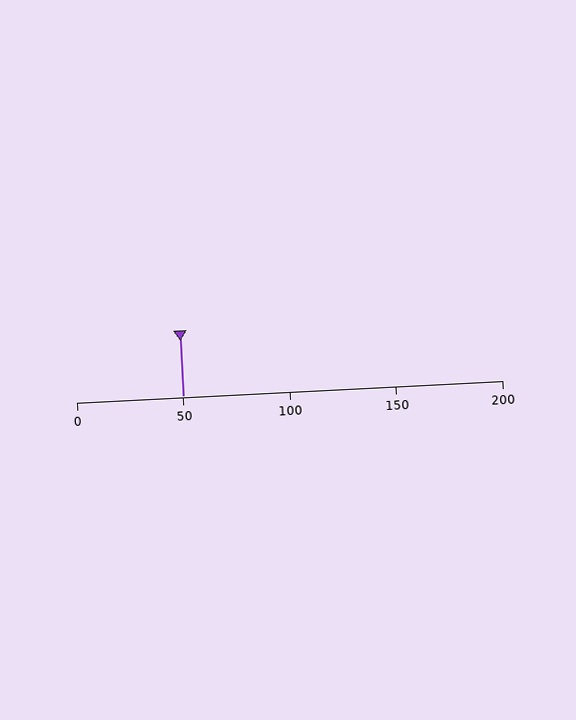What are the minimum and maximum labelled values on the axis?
The axis runs from 0 to 200.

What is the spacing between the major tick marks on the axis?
The major ticks are spaced 50 apart.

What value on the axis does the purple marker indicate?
The marker indicates approximately 50.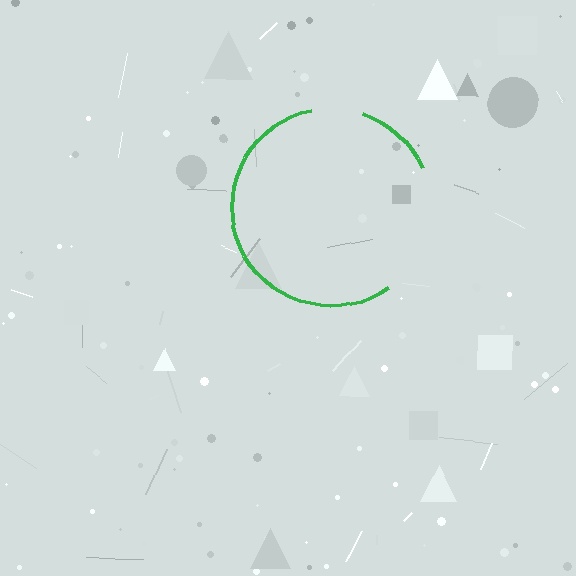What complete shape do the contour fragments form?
The contour fragments form a circle.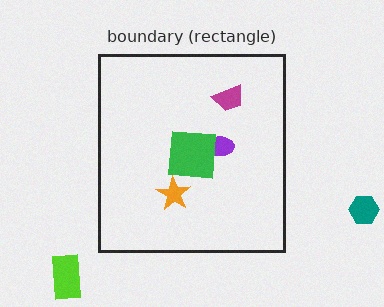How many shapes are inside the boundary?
4 inside, 2 outside.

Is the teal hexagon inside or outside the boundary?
Outside.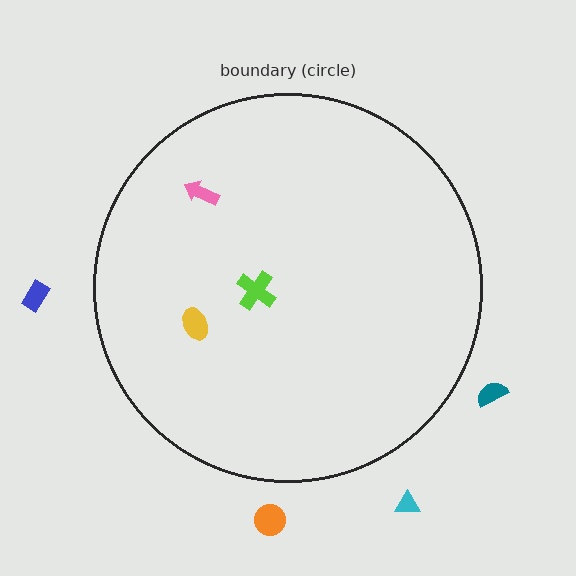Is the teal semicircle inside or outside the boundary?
Outside.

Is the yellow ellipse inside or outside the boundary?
Inside.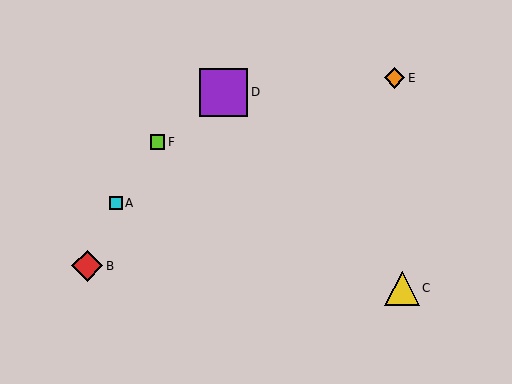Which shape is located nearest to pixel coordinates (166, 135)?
The lime square (labeled F) at (158, 142) is nearest to that location.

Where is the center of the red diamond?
The center of the red diamond is at (87, 266).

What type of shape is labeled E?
Shape E is an orange diamond.